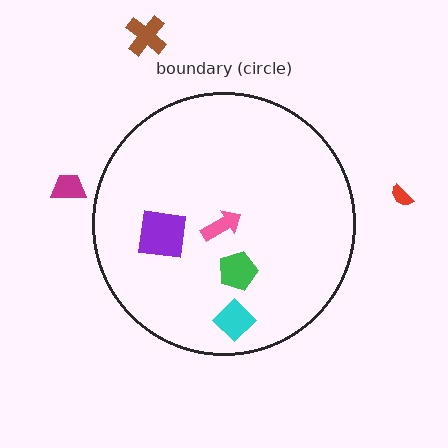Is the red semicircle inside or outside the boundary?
Outside.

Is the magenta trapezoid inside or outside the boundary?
Outside.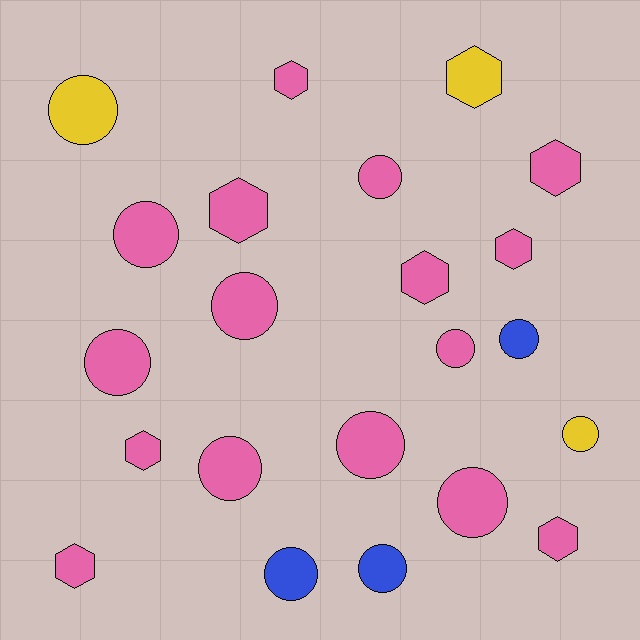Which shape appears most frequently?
Circle, with 13 objects.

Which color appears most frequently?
Pink, with 16 objects.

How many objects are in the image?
There are 22 objects.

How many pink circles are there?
There are 8 pink circles.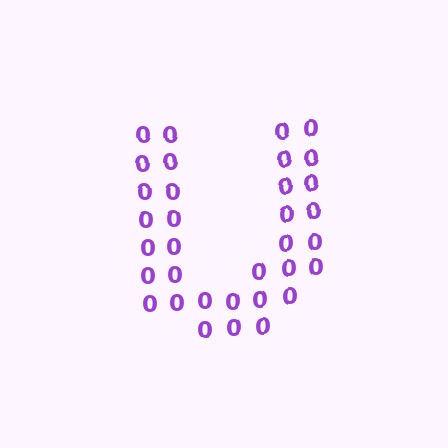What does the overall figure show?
The overall figure shows the letter U.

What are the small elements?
The small elements are digit 0's.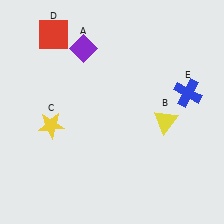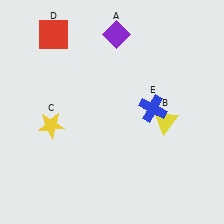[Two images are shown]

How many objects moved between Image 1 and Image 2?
2 objects moved between the two images.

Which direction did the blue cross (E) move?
The blue cross (E) moved left.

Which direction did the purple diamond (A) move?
The purple diamond (A) moved right.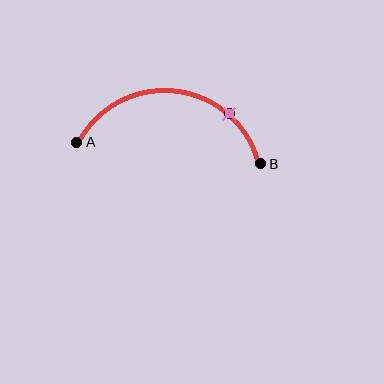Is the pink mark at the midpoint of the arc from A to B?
No. The pink mark lies on the arc but is closer to endpoint B. The arc midpoint would be at the point on the curve equidistant along the arc from both A and B.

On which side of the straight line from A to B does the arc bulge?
The arc bulges above the straight line connecting A and B.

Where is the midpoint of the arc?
The arc midpoint is the point on the curve farthest from the straight line joining A and B. It sits above that line.